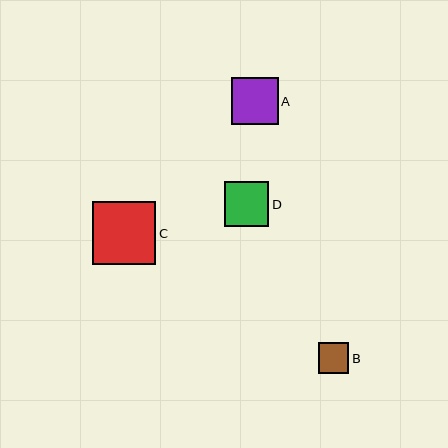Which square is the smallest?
Square B is the smallest with a size of approximately 30 pixels.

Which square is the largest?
Square C is the largest with a size of approximately 63 pixels.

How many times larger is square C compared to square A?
Square C is approximately 1.4 times the size of square A.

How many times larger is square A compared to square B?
Square A is approximately 1.5 times the size of square B.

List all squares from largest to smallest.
From largest to smallest: C, A, D, B.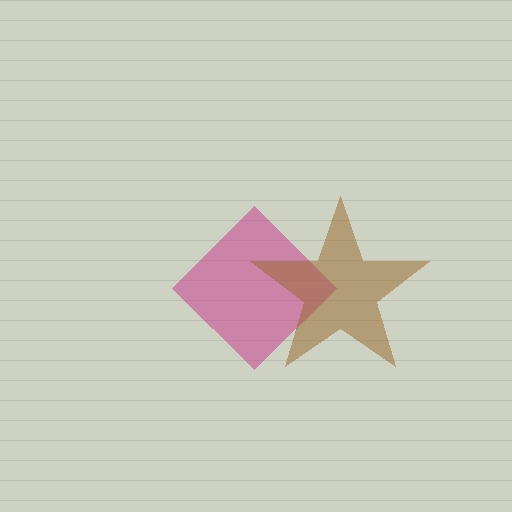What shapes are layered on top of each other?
The layered shapes are: a magenta diamond, a brown star.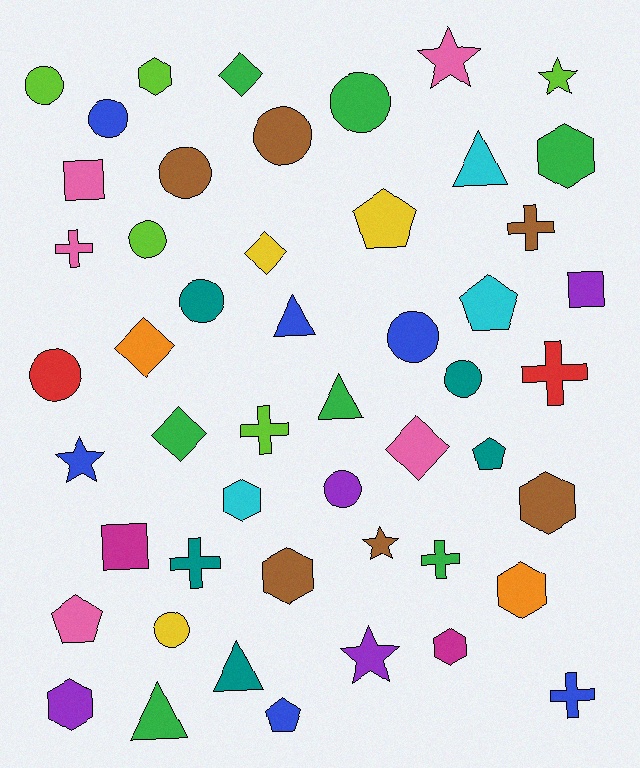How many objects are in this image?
There are 50 objects.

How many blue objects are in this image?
There are 6 blue objects.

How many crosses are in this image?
There are 7 crosses.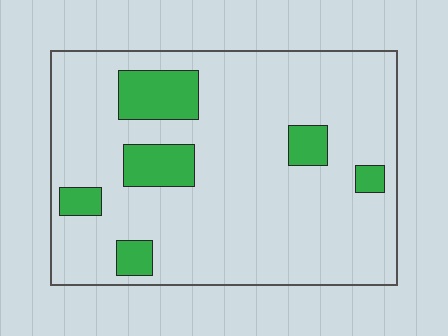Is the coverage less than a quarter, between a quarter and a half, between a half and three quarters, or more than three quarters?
Less than a quarter.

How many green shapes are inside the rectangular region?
6.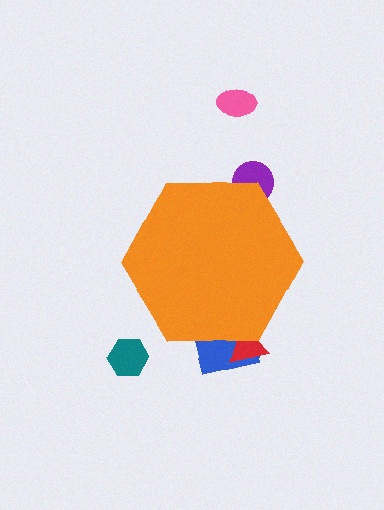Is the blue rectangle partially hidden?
Yes, the blue rectangle is partially hidden behind the orange hexagon.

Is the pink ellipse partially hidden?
No, the pink ellipse is fully visible.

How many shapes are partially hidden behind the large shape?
3 shapes are partially hidden.